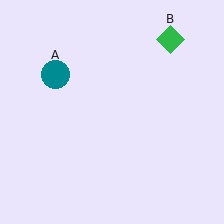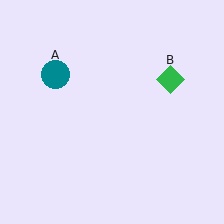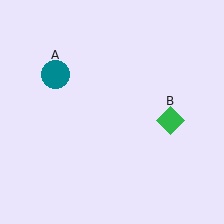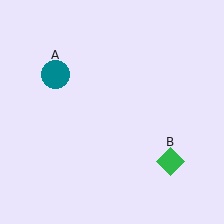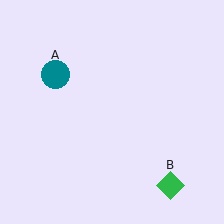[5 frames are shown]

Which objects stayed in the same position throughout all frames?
Teal circle (object A) remained stationary.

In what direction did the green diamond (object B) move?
The green diamond (object B) moved down.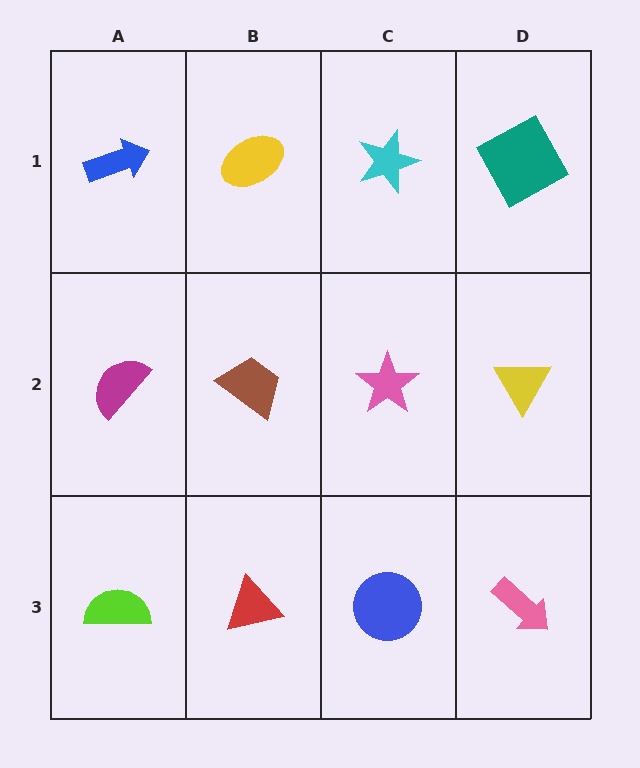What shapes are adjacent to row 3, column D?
A yellow triangle (row 2, column D), a blue circle (row 3, column C).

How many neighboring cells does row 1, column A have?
2.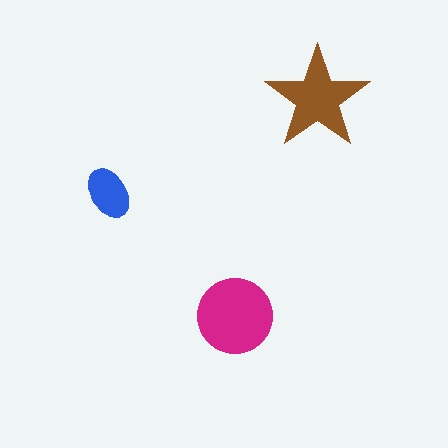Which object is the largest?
The magenta circle.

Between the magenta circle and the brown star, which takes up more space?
The magenta circle.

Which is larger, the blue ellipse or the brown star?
The brown star.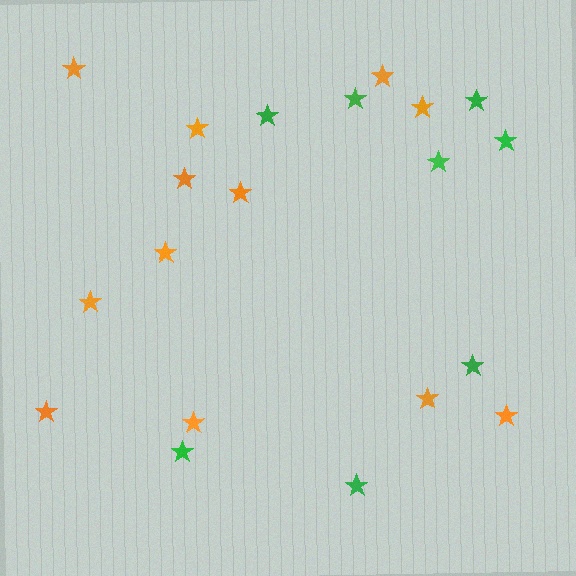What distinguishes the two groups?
There are 2 groups: one group of green stars (8) and one group of orange stars (12).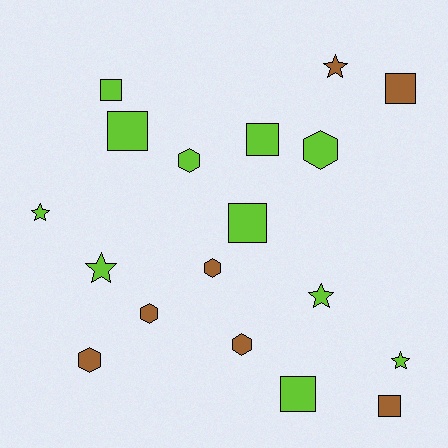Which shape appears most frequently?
Square, with 7 objects.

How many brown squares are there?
There are 2 brown squares.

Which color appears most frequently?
Lime, with 11 objects.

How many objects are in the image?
There are 18 objects.